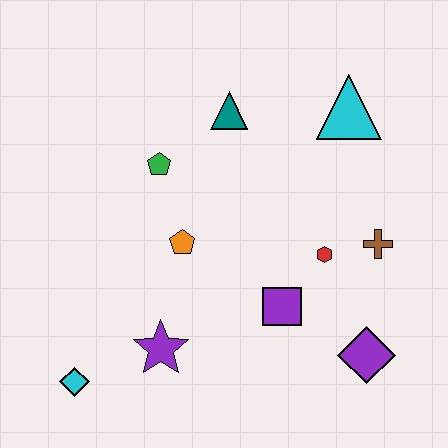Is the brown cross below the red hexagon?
No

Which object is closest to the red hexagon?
The brown cross is closest to the red hexagon.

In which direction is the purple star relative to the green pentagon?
The purple star is below the green pentagon.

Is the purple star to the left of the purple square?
Yes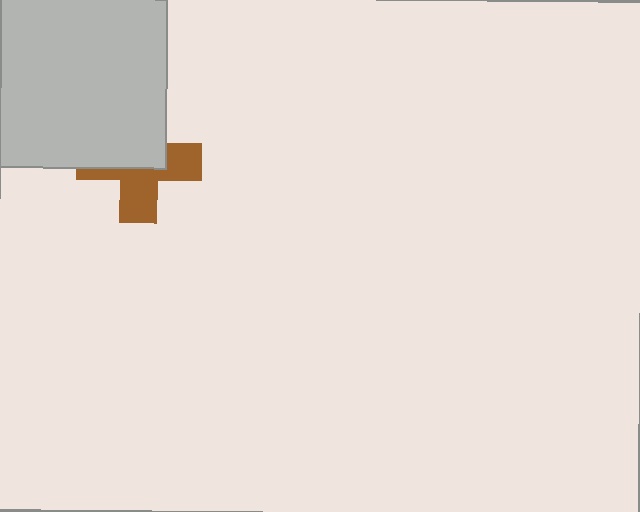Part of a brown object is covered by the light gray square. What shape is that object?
It is a cross.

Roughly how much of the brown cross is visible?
About half of it is visible (roughly 48%).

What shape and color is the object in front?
The object in front is a light gray square.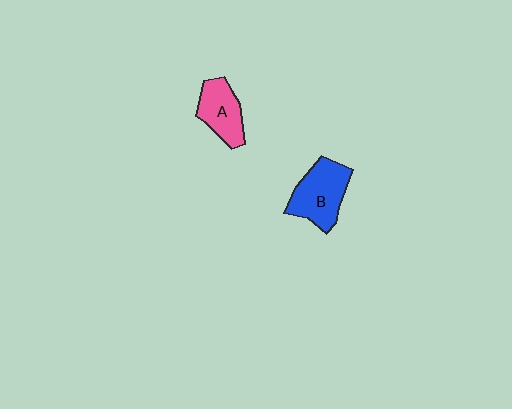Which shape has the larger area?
Shape B (blue).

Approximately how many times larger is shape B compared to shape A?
Approximately 1.3 times.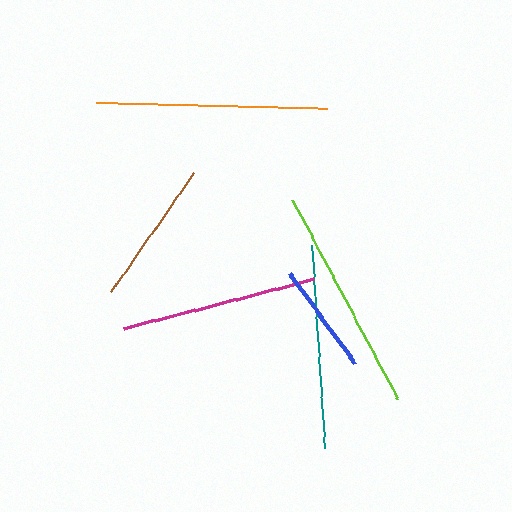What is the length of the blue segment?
The blue segment is approximately 112 pixels long.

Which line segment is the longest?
The orange line is the longest at approximately 231 pixels.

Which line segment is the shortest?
The blue line is the shortest at approximately 112 pixels.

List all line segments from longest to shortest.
From longest to shortest: orange, lime, teal, magenta, brown, blue.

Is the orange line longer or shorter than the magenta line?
The orange line is longer than the magenta line.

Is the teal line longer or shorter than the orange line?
The orange line is longer than the teal line.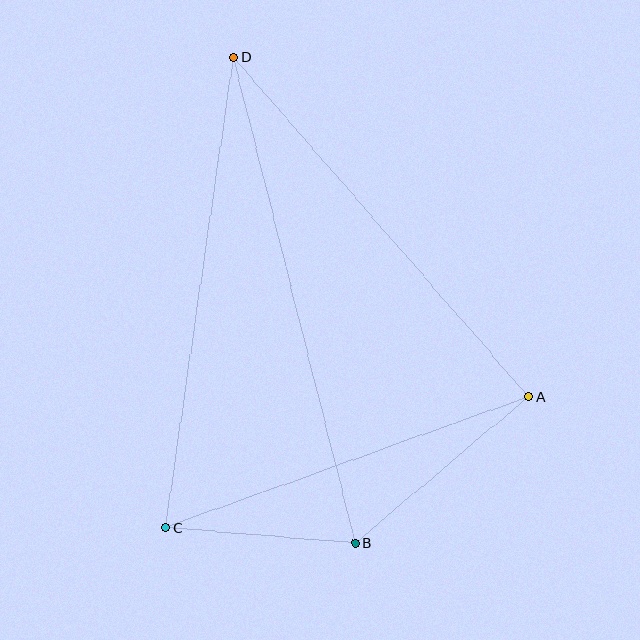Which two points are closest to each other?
Points B and C are closest to each other.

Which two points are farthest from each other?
Points B and D are farthest from each other.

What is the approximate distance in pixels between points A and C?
The distance between A and C is approximately 386 pixels.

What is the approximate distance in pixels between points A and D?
The distance between A and D is approximately 450 pixels.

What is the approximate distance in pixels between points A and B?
The distance between A and B is approximately 227 pixels.